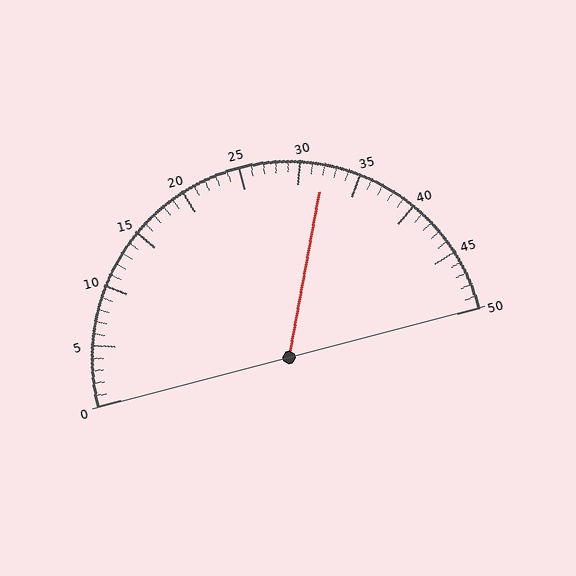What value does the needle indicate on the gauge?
The needle indicates approximately 32.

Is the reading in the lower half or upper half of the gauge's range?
The reading is in the upper half of the range (0 to 50).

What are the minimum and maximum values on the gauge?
The gauge ranges from 0 to 50.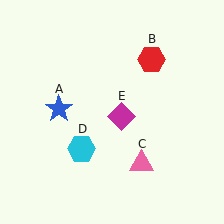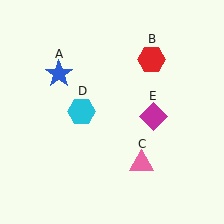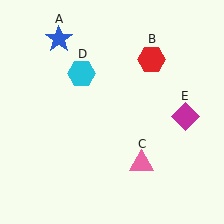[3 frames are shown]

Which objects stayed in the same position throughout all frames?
Red hexagon (object B) and pink triangle (object C) remained stationary.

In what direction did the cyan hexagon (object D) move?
The cyan hexagon (object D) moved up.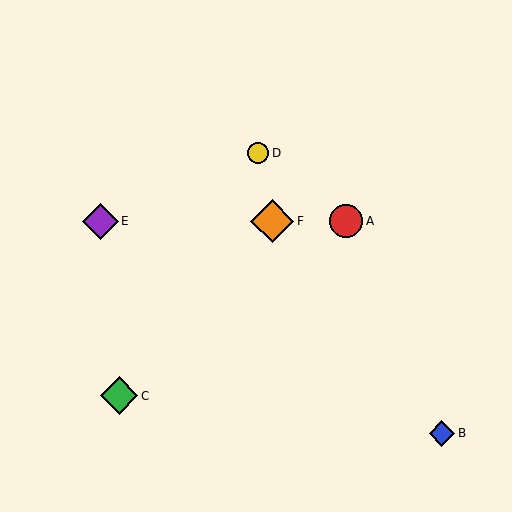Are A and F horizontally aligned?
Yes, both are at y≈221.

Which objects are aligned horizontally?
Objects A, E, F are aligned horizontally.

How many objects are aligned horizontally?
3 objects (A, E, F) are aligned horizontally.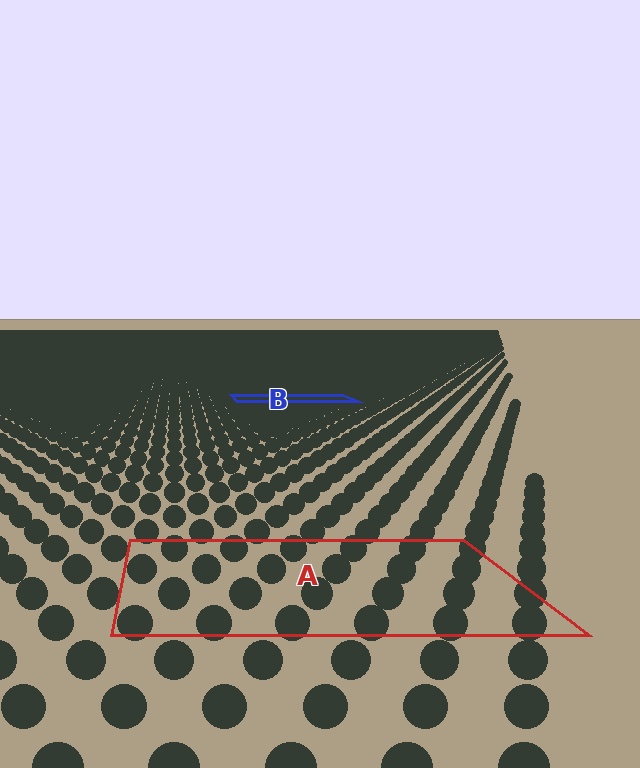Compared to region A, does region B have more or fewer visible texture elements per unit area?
Region B has more texture elements per unit area — they are packed more densely because it is farther away.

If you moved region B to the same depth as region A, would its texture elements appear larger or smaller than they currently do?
They would appear larger. At a closer depth, the same texture elements are projected at a bigger on-screen size.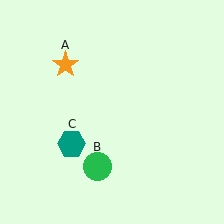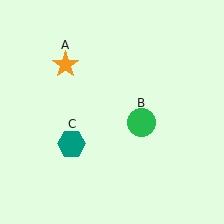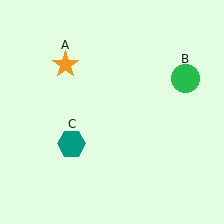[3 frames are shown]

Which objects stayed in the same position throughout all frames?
Orange star (object A) and teal hexagon (object C) remained stationary.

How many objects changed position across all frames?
1 object changed position: green circle (object B).